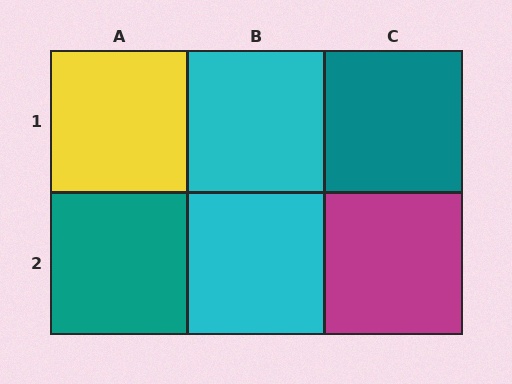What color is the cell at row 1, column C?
Teal.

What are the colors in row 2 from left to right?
Teal, cyan, magenta.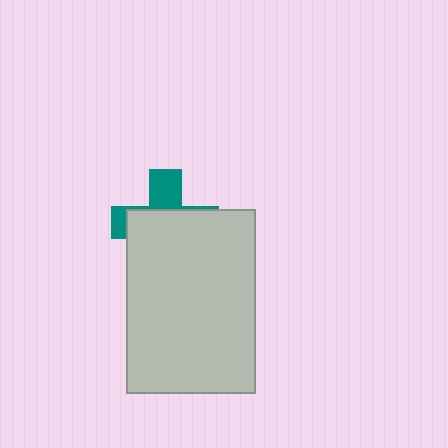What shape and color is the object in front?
The object in front is a light gray rectangle.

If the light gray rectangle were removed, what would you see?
You would see the complete teal cross.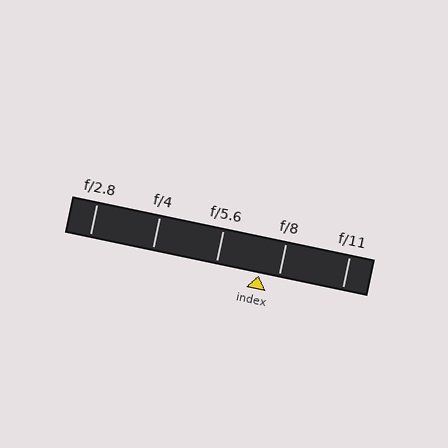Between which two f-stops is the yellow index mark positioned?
The index mark is between f/5.6 and f/8.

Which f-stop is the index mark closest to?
The index mark is closest to f/8.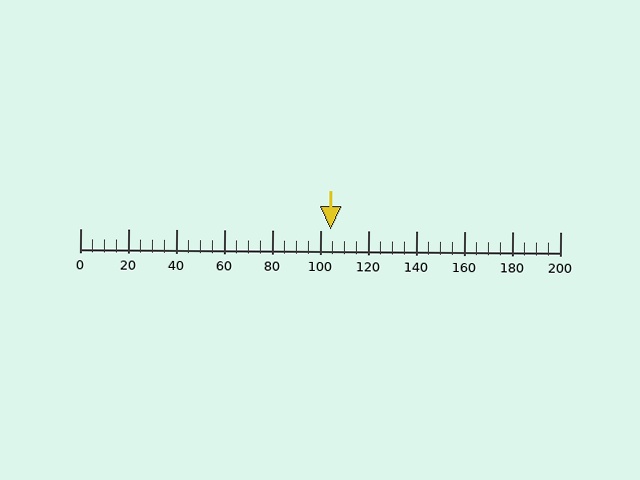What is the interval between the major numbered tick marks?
The major tick marks are spaced 20 units apart.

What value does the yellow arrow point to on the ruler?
The yellow arrow points to approximately 104.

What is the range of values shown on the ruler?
The ruler shows values from 0 to 200.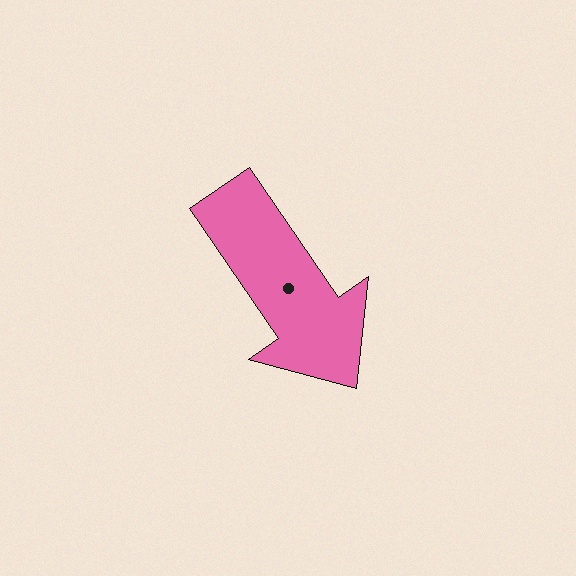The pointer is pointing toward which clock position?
Roughly 5 o'clock.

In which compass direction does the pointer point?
Southeast.